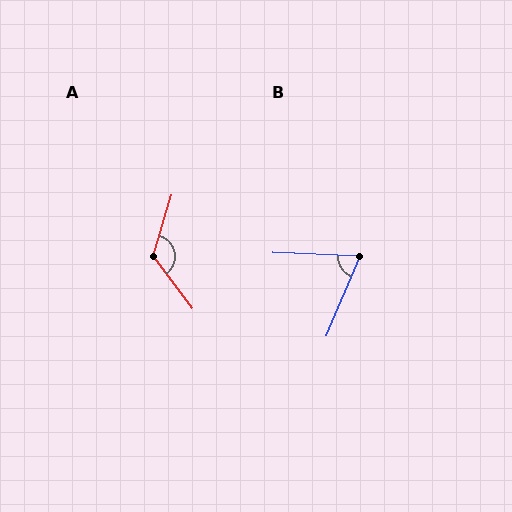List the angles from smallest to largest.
B (69°), A (126°).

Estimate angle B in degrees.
Approximately 69 degrees.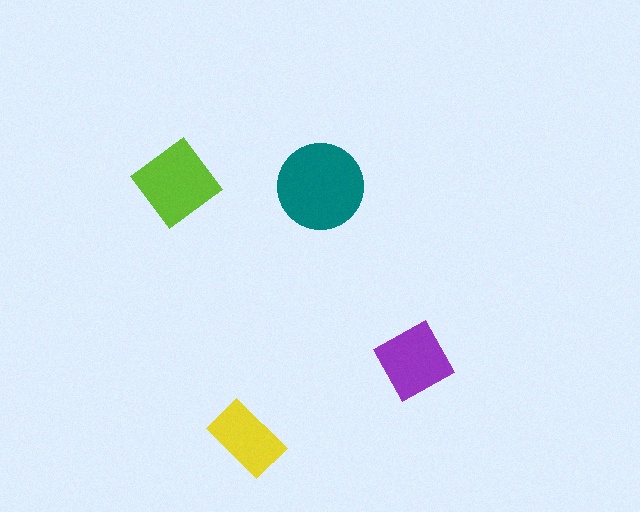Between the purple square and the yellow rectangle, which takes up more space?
The purple square.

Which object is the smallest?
The yellow rectangle.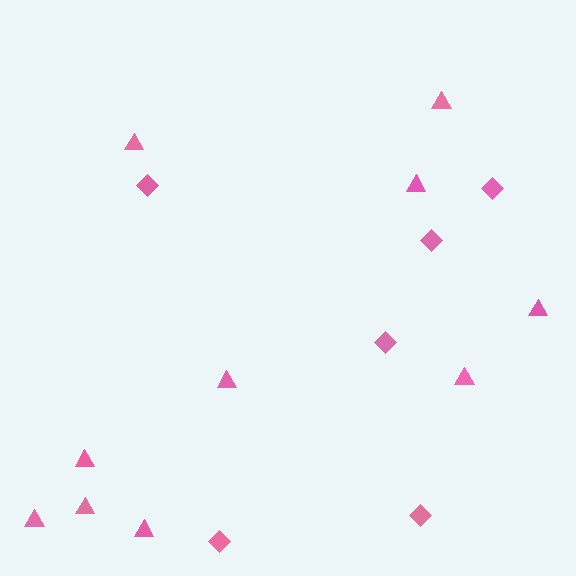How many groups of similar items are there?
There are 2 groups: one group of triangles (10) and one group of diamonds (6).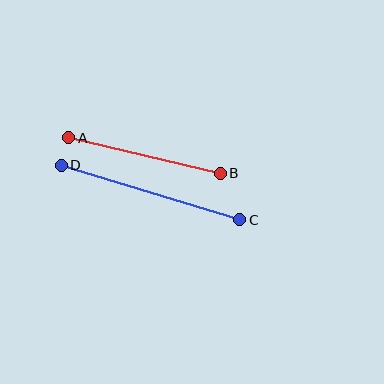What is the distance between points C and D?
The distance is approximately 187 pixels.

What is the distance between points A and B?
The distance is approximately 155 pixels.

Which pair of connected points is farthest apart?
Points C and D are farthest apart.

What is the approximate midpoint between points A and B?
The midpoint is at approximately (145, 155) pixels.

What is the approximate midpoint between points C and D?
The midpoint is at approximately (151, 192) pixels.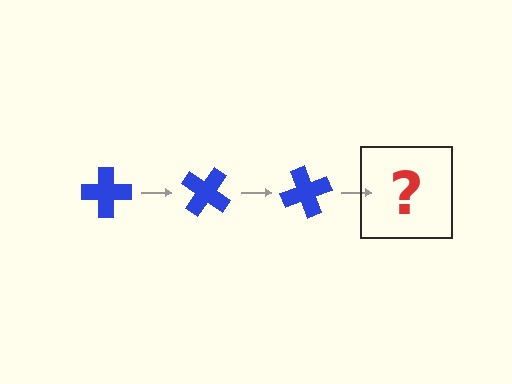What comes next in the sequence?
The next element should be a blue cross rotated 105 degrees.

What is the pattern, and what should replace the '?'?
The pattern is that the cross rotates 35 degrees each step. The '?' should be a blue cross rotated 105 degrees.